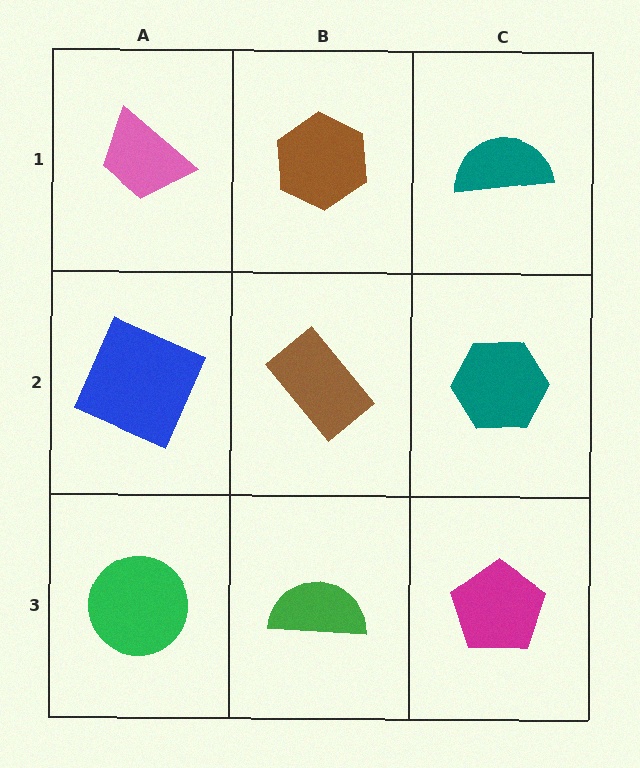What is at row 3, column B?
A green semicircle.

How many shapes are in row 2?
3 shapes.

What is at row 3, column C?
A magenta pentagon.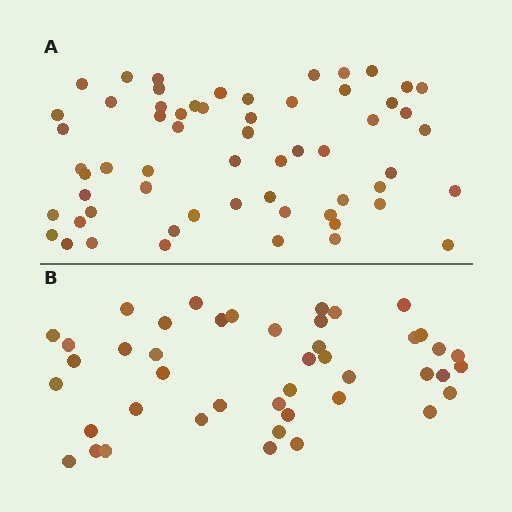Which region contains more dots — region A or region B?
Region A (the top region) has more dots.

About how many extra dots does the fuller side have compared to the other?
Region A has approximately 15 more dots than region B.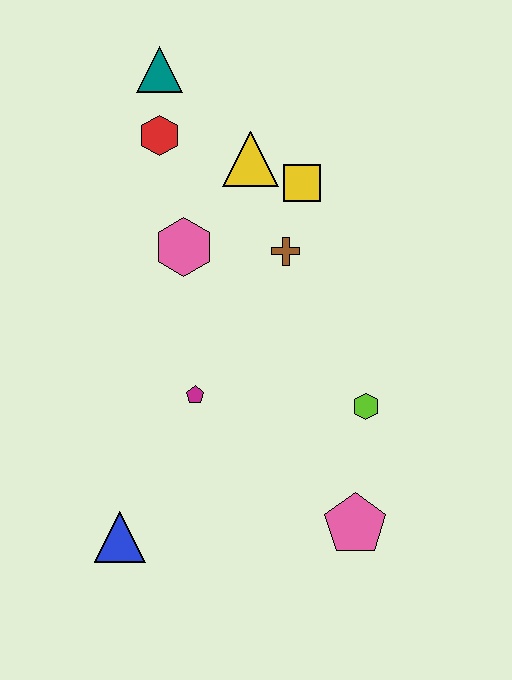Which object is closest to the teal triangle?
The red hexagon is closest to the teal triangle.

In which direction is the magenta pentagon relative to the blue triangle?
The magenta pentagon is above the blue triangle.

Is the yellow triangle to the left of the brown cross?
Yes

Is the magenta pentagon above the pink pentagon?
Yes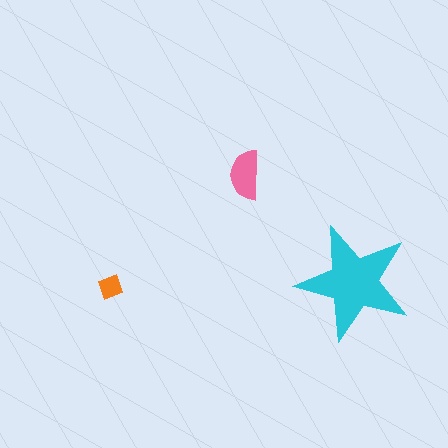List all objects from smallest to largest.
The orange diamond, the pink semicircle, the cyan star.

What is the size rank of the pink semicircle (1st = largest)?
2nd.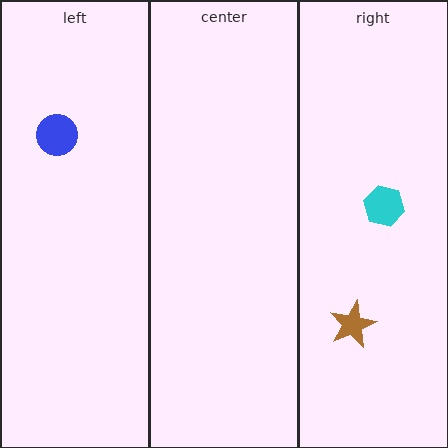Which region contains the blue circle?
The left region.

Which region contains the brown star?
The right region.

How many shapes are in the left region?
1.